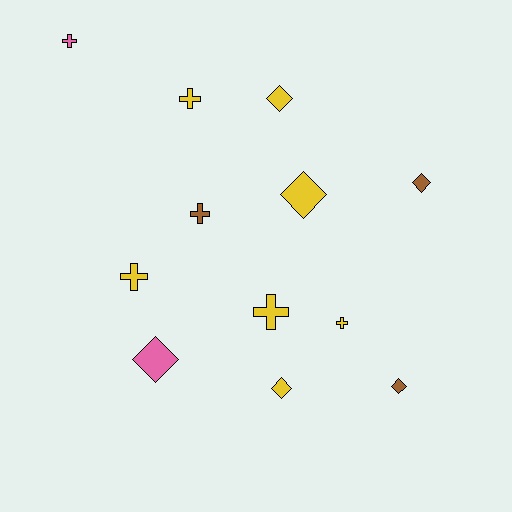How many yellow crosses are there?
There are 4 yellow crosses.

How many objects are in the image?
There are 12 objects.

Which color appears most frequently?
Yellow, with 7 objects.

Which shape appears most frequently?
Cross, with 6 objects.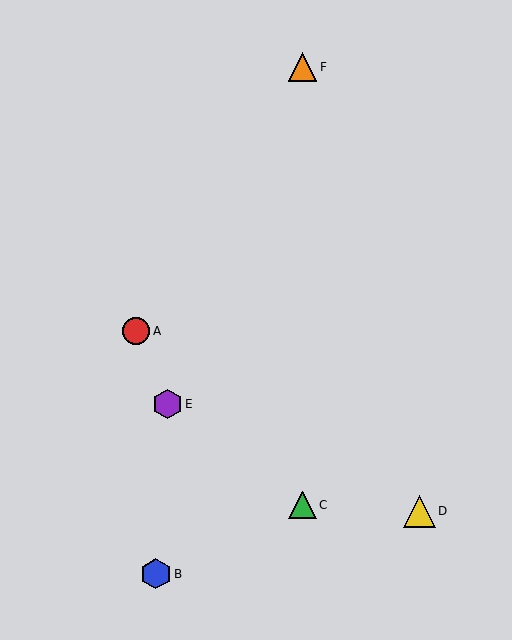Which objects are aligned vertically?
Objects C, F are aligned vertically.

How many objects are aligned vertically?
2 objects (C, F) are aligned vertically.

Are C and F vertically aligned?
Yes, both are at x≈303.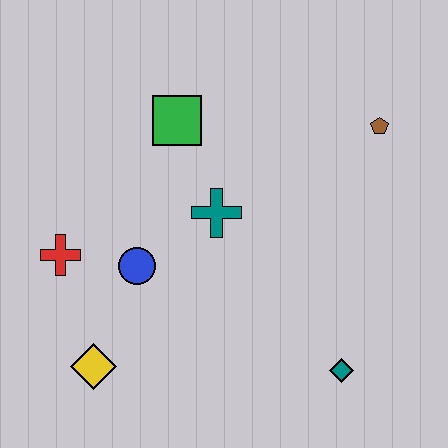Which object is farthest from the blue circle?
The brown pentagon is farthest from the blue circle.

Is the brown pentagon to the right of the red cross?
Yes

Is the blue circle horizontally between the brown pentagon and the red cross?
Yes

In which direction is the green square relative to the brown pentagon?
The green square is to the left of the brown pentagon.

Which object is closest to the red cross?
The blue circle is closest to the red cross.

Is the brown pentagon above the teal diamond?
Yes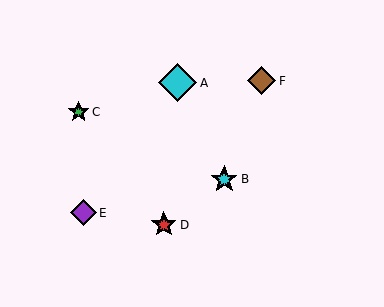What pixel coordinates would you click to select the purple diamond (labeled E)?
Click at (83, 213) to select the purple diamond E.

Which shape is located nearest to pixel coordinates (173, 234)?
The red star (labeled D) at (164, 225) is nearest to that location.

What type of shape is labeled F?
Shape F is a brown diamond.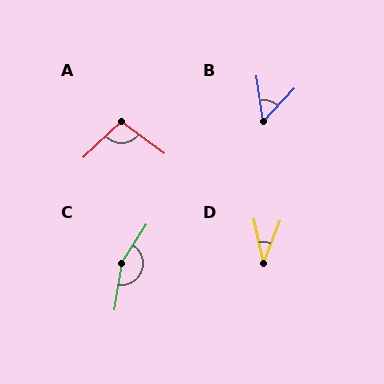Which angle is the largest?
C, at approximately 157 degrees.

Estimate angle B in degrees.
Approximately 51 degrees.